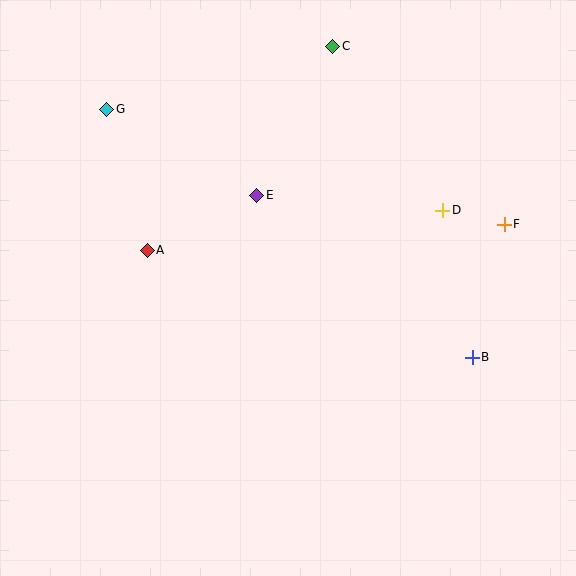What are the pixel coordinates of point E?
Point E is at (257, 195).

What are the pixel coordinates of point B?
Point B is at (472, 357).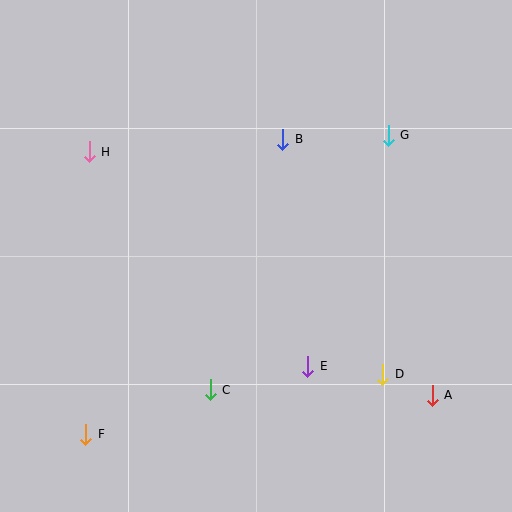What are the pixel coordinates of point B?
Point B is at (283, 139).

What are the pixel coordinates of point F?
Point F is at (86, 434).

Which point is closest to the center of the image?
Point B at (283, 139) is closest to the center.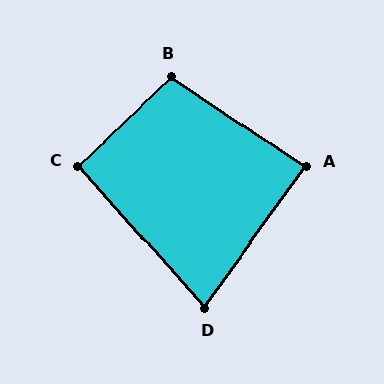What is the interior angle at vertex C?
Approximately 92 degrees (approximately right).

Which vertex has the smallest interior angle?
D, at approximately 77 degrees.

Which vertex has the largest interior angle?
B, at approximately 103 degrees.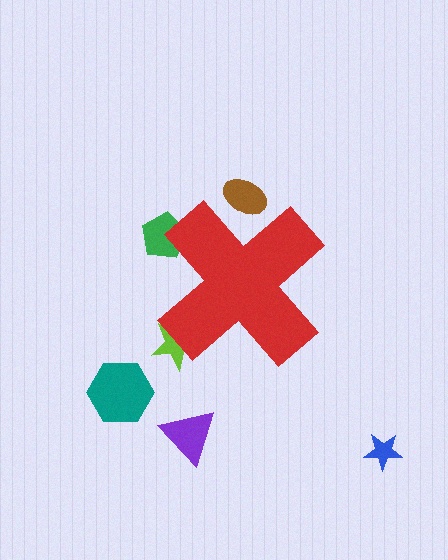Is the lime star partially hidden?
Yes, the lime star is partially hidden behind the red cross.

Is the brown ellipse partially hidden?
Yes, the brown ellipse is partially hidden behind the red cross.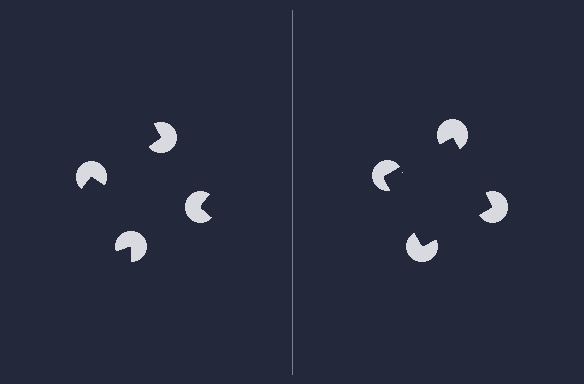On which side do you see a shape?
An illusory square appears on the right side. On the left side the wedge cuts are rotated, so no coherent shape forms.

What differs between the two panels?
The pac-man discs are positioned identically on both sides; only the wedge orientations differ. On the right they align to a square; on the left they are misaligned.